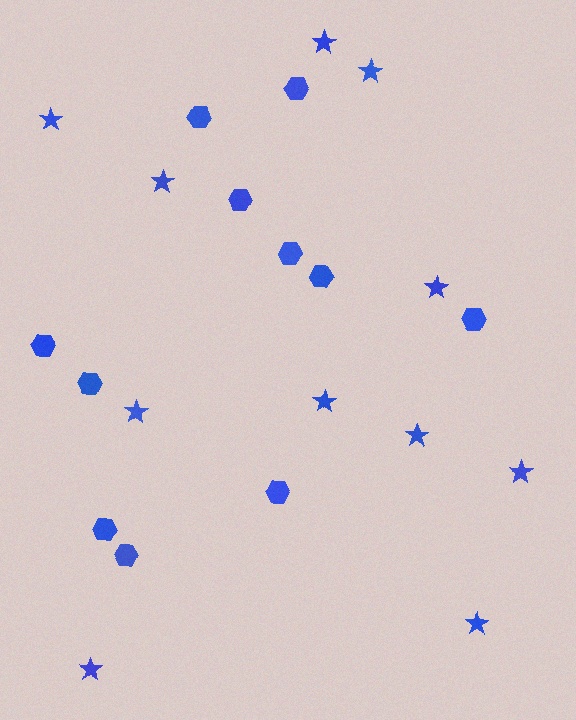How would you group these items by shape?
There are 2 groups: one group of stars (11) and one group of hexagons (11).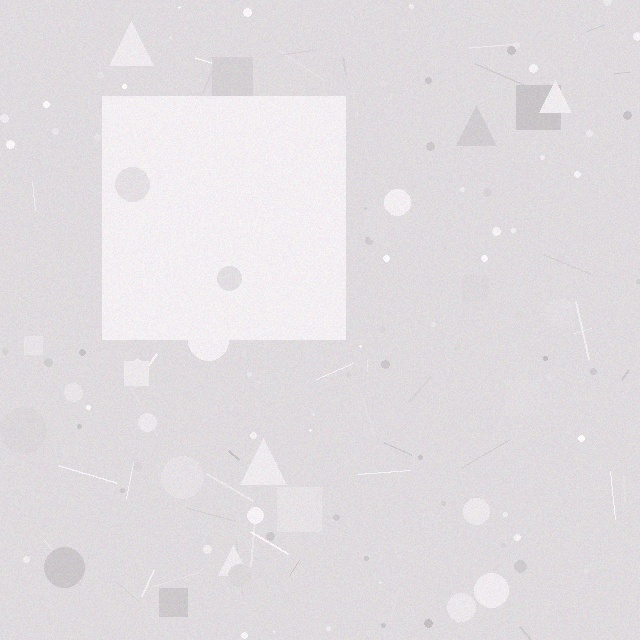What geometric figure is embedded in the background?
A square is embedded in the background.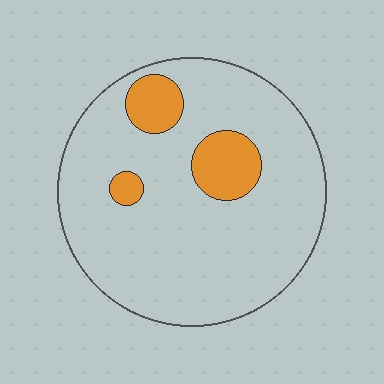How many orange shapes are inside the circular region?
3.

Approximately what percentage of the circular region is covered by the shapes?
Approximately 15%.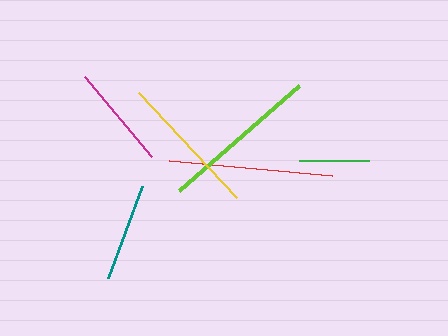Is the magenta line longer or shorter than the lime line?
The lime line is longer than the magenta line.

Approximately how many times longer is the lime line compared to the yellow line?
The lime line is approximately 1.1 times the length of the yellow line.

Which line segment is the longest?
The red line is the longest at approximately 164 pixels.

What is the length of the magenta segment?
The magenta segment is approximately 105 pixels long.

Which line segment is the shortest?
The green line is the shortest at approximately 70 pixels.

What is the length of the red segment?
The red segment is approximately 164 pixels long.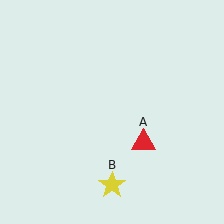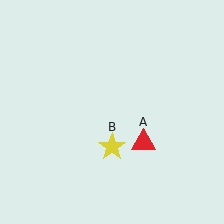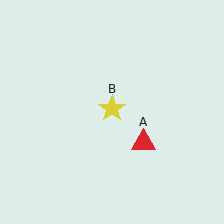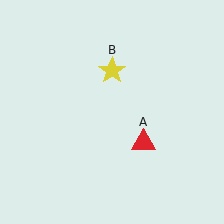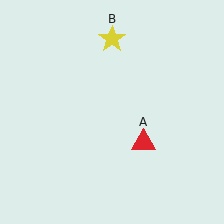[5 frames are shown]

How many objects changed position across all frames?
1 object changed position: yellow star (object B).